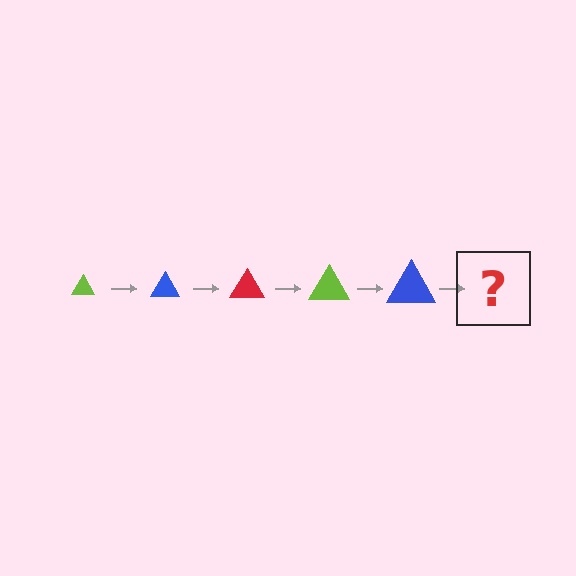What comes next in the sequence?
The next element should be a red triangle, larger than the previous one.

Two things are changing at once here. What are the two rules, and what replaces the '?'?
The two rules are that the triangle grows larger each step and the color cycles through lime, blue, and red. The '?' should be a red triangle, larger than the previous one.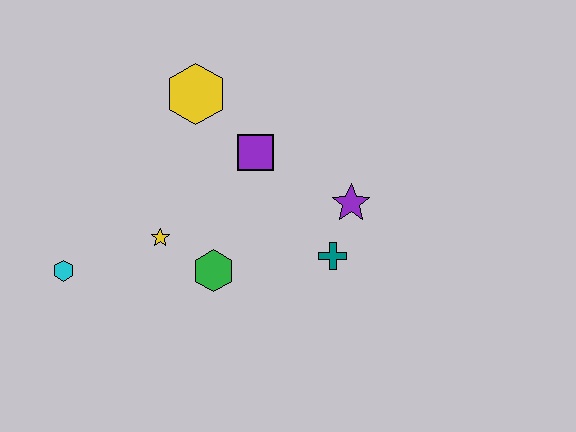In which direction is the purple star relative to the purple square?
The purple star is to the right of the purple square.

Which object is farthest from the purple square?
The cyan hexagon is farthest from the purple square.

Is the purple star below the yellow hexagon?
Yes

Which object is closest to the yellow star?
The green hexagon is closest to the yellow star.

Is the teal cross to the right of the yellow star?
Yes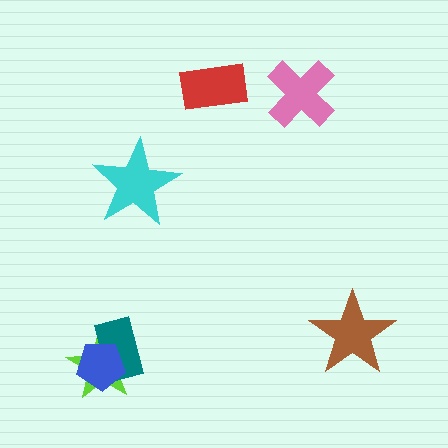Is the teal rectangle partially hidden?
Yes, it is partially covered by another shape.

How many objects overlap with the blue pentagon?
2 objects overlap with the blue pentagon.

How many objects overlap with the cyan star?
0 objects overlap with the cyan star.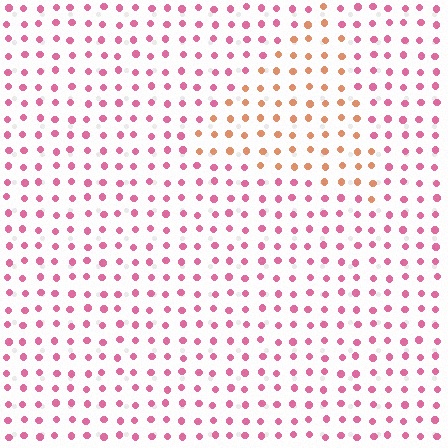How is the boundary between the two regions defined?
The boundary is defined purely by a slight shift in hue (about 47 degrees). Spacing, size, and orientation are identical on both sides.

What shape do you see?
I see a triangle.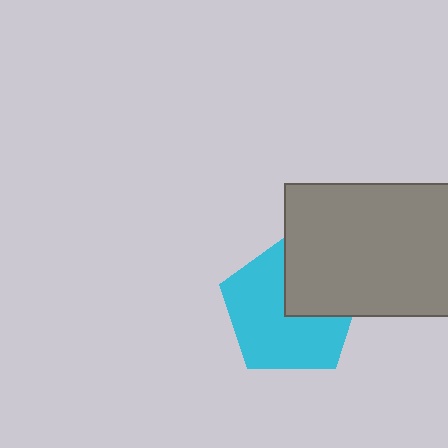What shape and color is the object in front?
The object in front is a gray rectangle.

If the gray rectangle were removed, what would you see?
You would see the complete cyan pentagon.